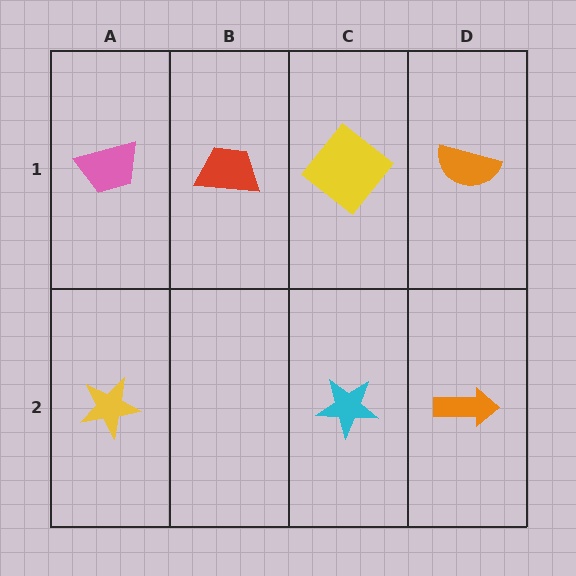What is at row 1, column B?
A red trapezoid.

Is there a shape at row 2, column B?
No, that cell is empty.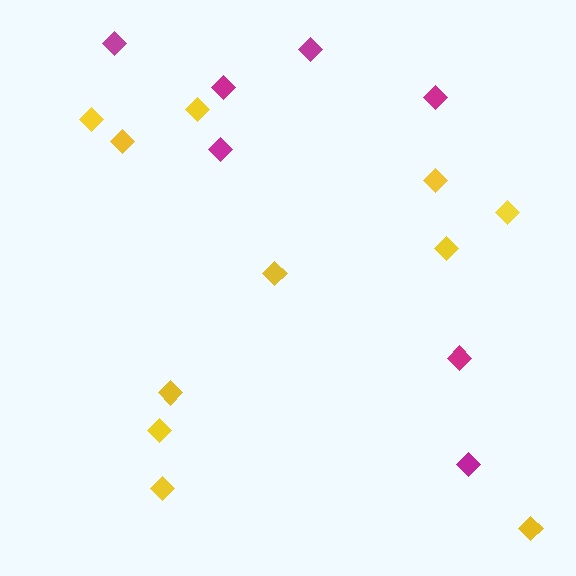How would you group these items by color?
There are 2 groups: one group of magenta diamonds (7) and one group of yellow diamonds (11).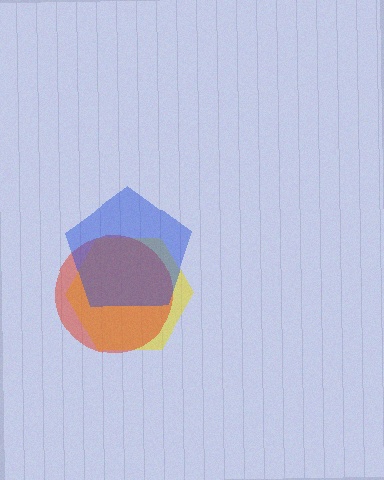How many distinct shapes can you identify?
There are 3 distinct shapes: a yellow hexagon, a red circle, a blue pentagon.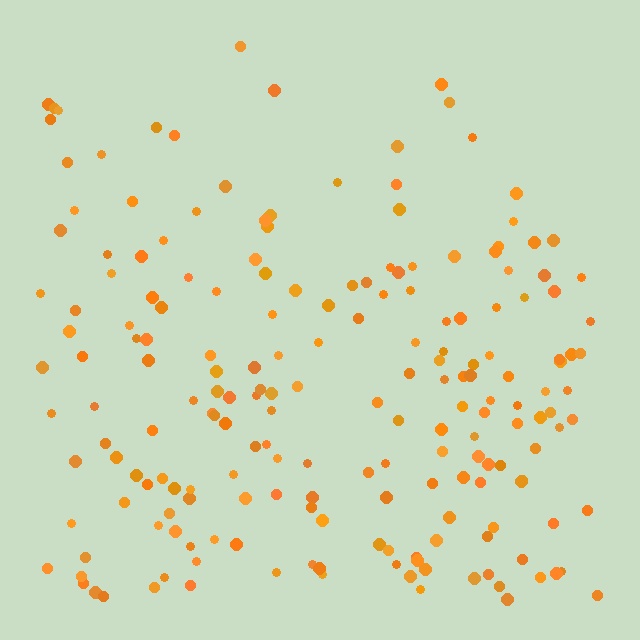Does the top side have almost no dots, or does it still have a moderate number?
Still a moderate number, just noticeably fewer than the bottom.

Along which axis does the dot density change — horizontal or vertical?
Vertical.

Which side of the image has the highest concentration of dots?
The bottom.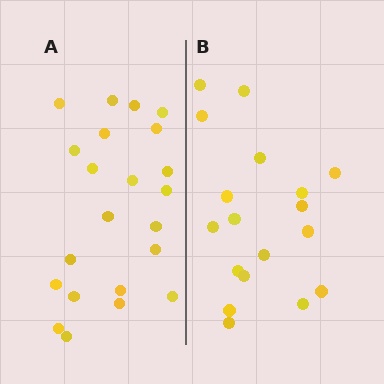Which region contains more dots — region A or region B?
Region A (the left region) has more dots.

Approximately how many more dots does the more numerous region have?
Region A has about 4 more dots than region B.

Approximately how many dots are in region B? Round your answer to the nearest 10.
About 20 dots. (The exact count is 18, which rounds to 20.)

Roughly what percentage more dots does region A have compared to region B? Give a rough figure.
About 20% more.